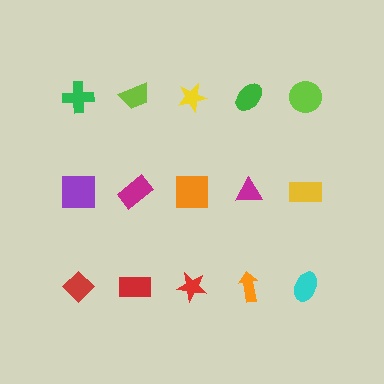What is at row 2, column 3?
An orange square.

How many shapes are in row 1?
5 shapes.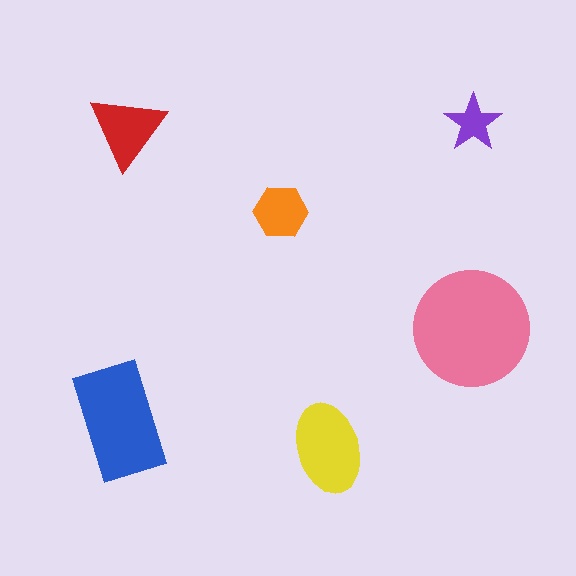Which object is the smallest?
The purple star.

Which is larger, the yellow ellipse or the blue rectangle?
The blue rectangle.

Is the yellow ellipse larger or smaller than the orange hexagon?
Larger.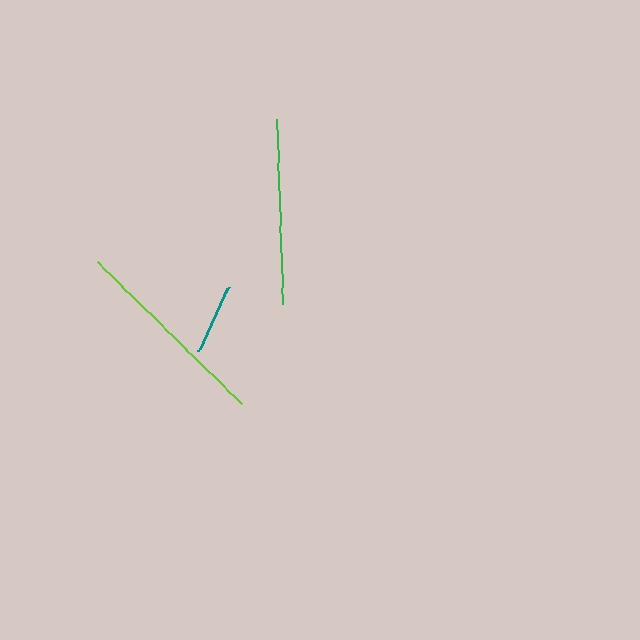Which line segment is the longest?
The lime line is the longest at approximately 201 pixels.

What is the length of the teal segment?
The teal segment is approximately 71 pixels long.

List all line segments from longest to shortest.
From longest to shortest: lime, green, teal.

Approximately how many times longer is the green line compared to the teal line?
The green line is approximately 2.6 times the length of the teal line.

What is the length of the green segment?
The green segment is approximately 185 pixels long.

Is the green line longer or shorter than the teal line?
The green line is longer than the teal line.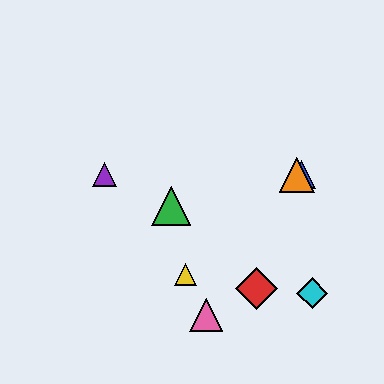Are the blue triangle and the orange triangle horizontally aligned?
Yes, both are at y≈175.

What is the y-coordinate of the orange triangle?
The orange triangle is at y≈175.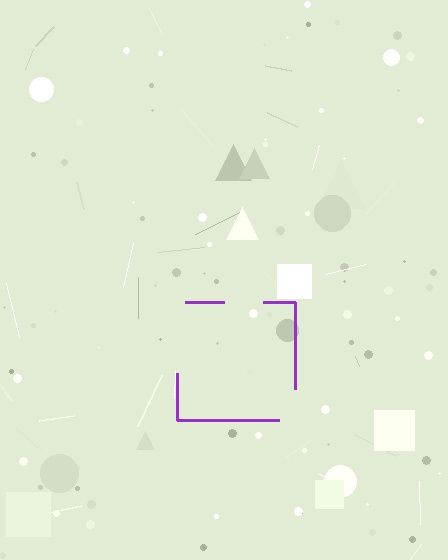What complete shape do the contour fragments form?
The contour fragments form a square.